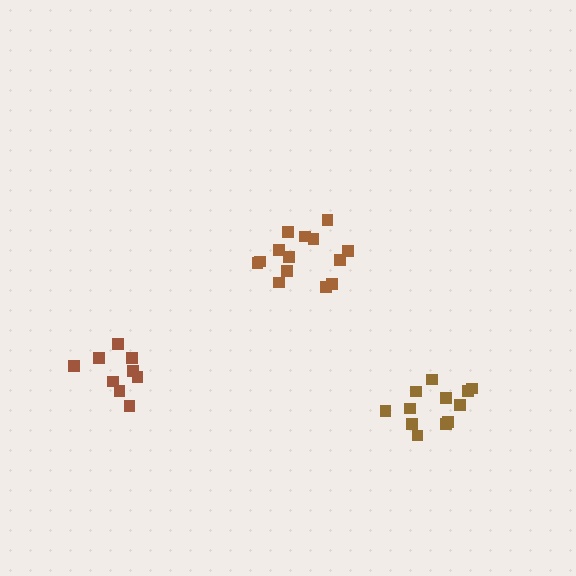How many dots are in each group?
Group 1: 14 dots, Group 2: 12 dots, Group 3: 9 dots (35 total).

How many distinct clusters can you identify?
There are 3 distinct clusters.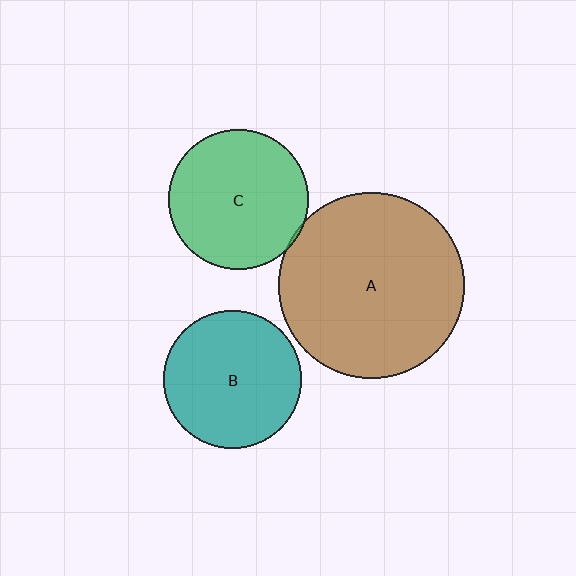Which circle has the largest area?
Circle A (brown).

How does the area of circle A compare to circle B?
Approximately 1.8 times.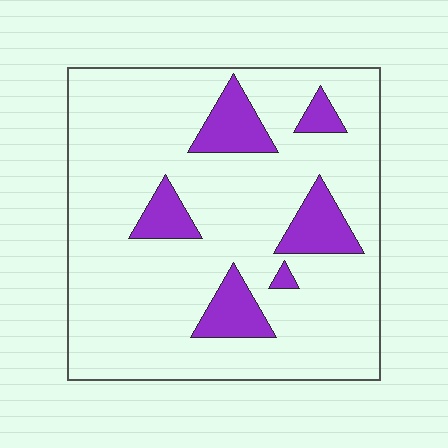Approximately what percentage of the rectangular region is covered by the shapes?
Approximately 15%.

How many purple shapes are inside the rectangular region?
6.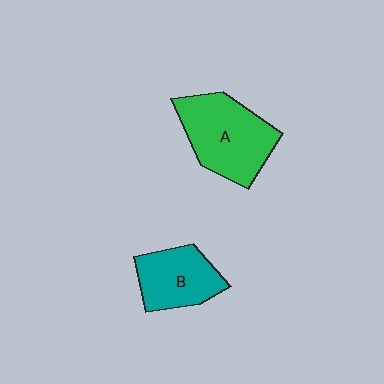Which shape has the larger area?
Shape A (green).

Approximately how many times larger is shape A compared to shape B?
Approximately 1.4 times.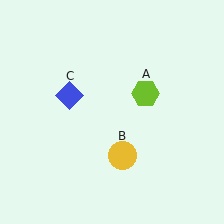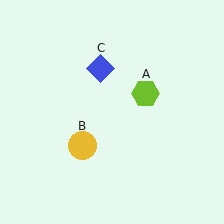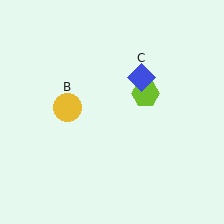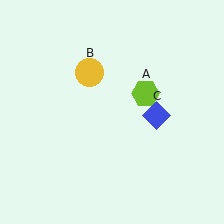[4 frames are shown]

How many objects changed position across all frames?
2 objects changed position: yellow circle (object B), blue diamond (object C).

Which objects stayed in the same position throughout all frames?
Lime hexagon (object A) remained stationary.